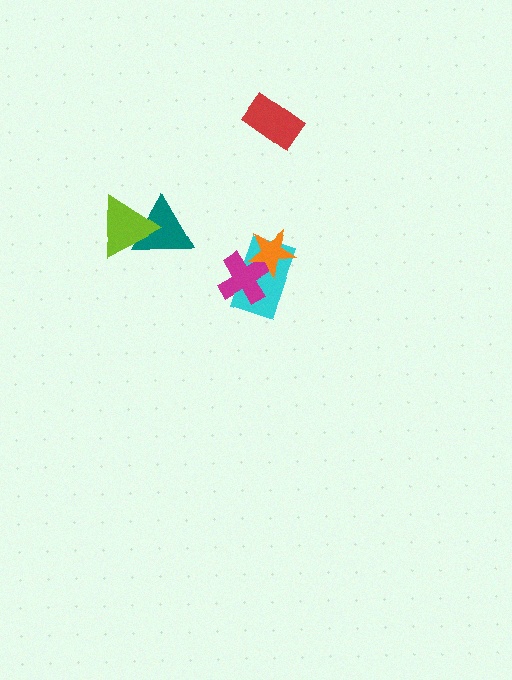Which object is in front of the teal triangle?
The lime triangle is in front of the teal triangle.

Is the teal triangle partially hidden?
Yes, it is partially covered by another shape.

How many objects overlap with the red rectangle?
0 objects overlap with the red rectangle.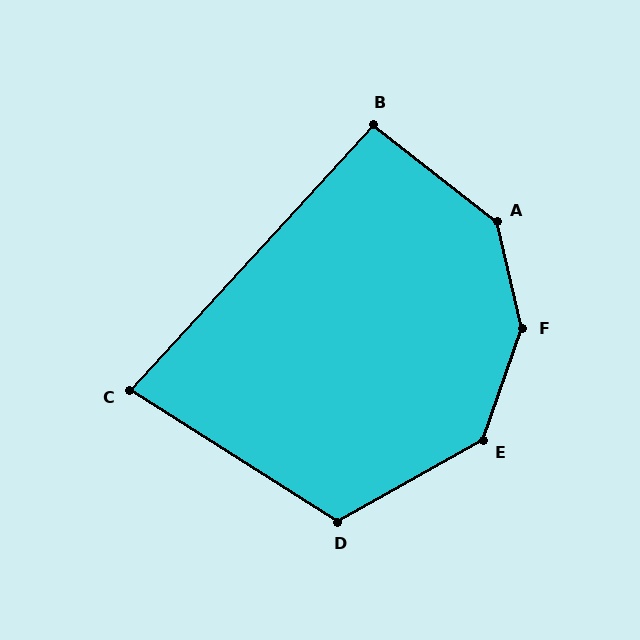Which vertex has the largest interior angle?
F, at approximately 147 degrees.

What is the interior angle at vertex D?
Approximately 118 degrees (obtuse).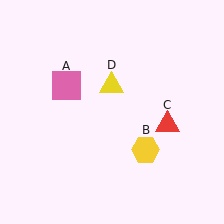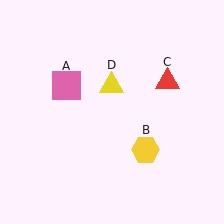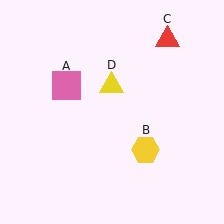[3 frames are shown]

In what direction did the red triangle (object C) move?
The red triangle (object C) moved up.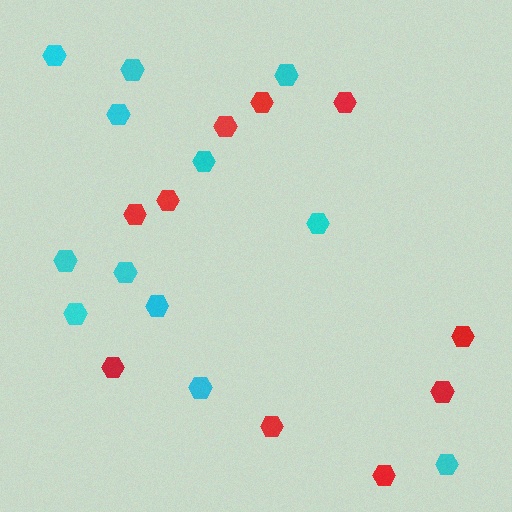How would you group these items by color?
There are 2 groups: one group of red hexagons (10) and one group of cyan hexagons (12).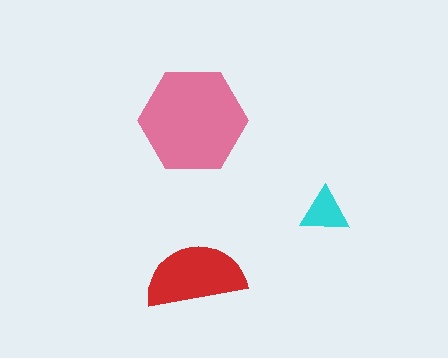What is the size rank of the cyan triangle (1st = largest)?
3rd.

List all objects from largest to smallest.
The pink hexagon, the red semicircle, the cyan triangle.